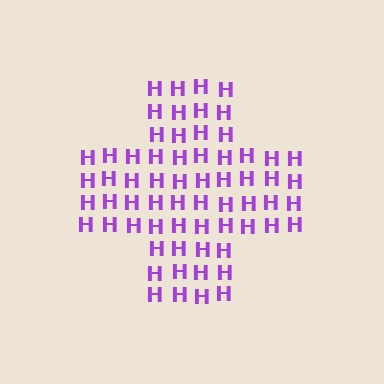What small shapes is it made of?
It is made of small letter H's.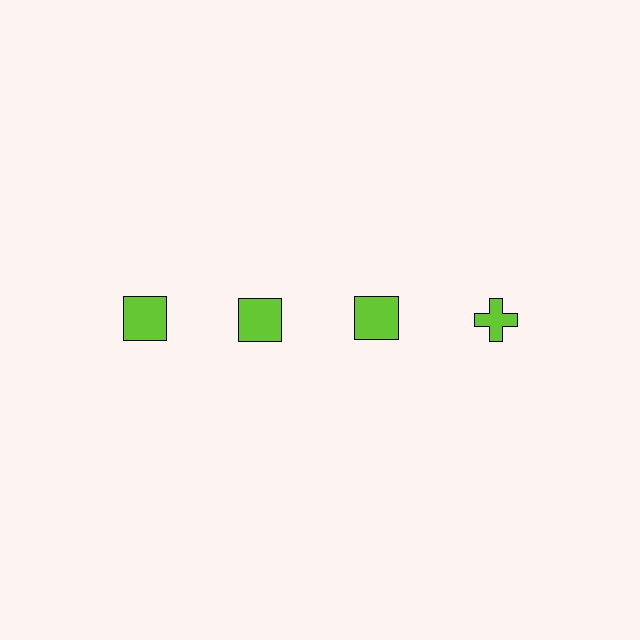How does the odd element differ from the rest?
It has a different shape: cross instead of square.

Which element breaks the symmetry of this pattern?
The lime cross in the top row, second from right column breaks the symmetry. All other shapes are lime squares.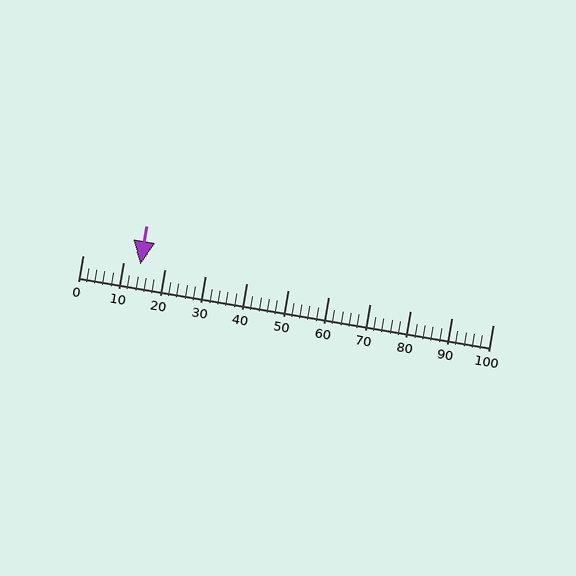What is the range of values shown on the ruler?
The ruler shows values from 0 to 100.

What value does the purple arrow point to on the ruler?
The purple arrow points to approximately 14.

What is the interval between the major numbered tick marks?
The major tick marks are spaced 10 units apart.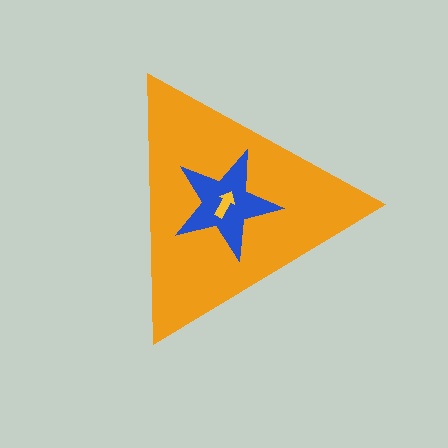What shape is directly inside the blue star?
The yellow arrow.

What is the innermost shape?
The yellow arrow.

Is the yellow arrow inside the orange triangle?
Yes.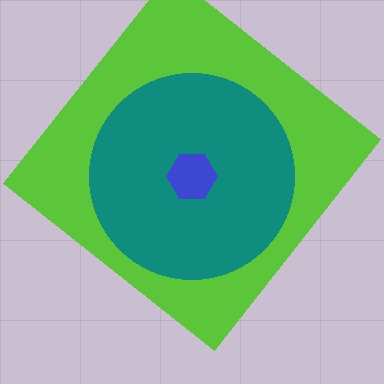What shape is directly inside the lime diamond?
The teal circle.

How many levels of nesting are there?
3.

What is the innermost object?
The blue hexagon.